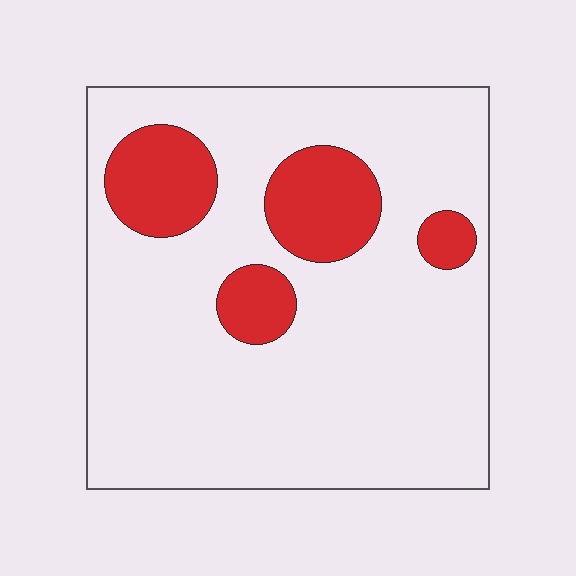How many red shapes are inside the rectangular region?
4.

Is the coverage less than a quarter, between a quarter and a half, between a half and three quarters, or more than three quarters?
Less than a quarter.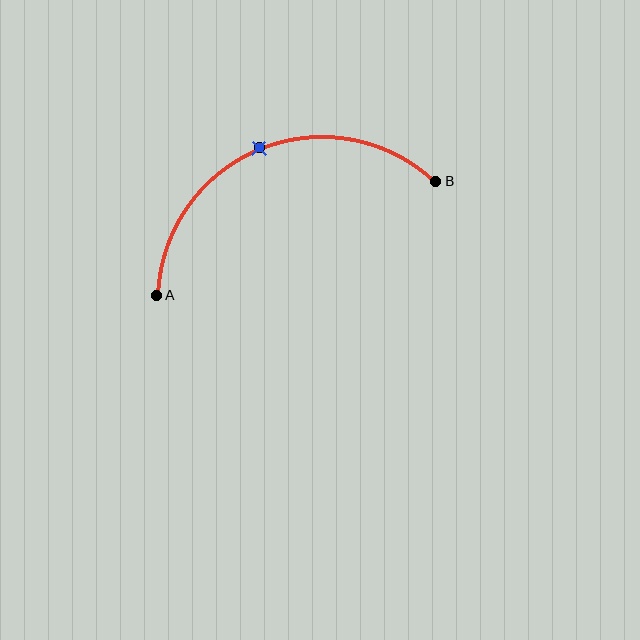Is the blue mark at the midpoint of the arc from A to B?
Yes. The blue mark lies on the arc at equal arc-length from both A and B — it is the arc midpoint.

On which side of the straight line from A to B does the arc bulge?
The arc bulges above the straight line connecting A and B.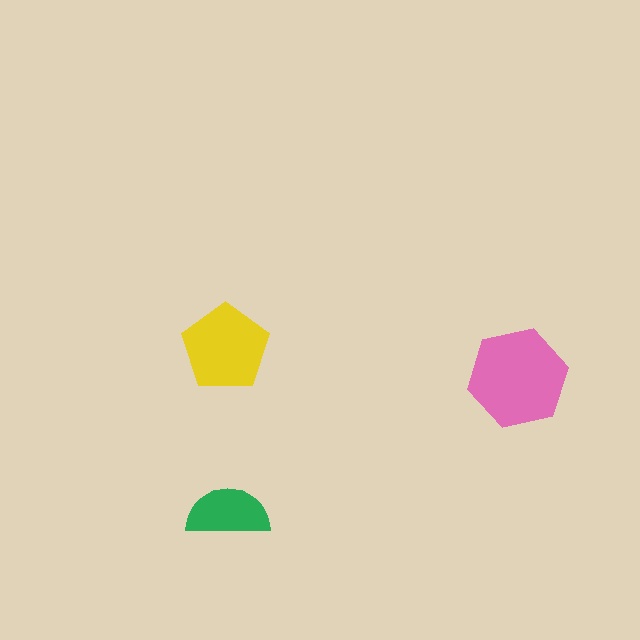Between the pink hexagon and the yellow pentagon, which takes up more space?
The pink hexagon.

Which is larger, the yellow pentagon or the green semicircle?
The yellow pentagon.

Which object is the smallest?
The green semicircle.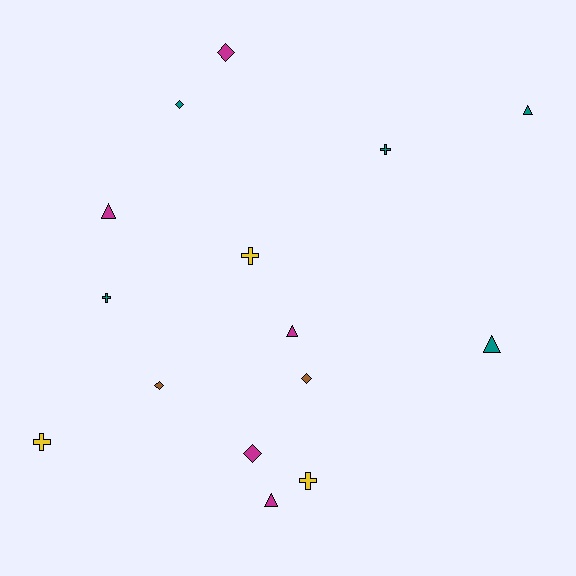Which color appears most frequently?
Teal, with 5 objects.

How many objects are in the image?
There are 15 objects.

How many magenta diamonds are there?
There are 2 magenta diamonds.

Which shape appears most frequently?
Cross, with 5 objects.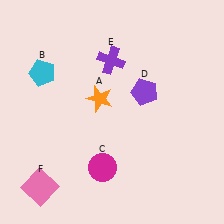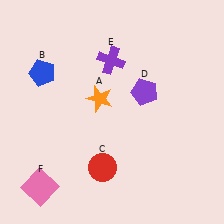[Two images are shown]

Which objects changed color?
B changed from cyan to blue. C changed from magenta to red.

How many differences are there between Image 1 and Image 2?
There are 2 differences between the two images.